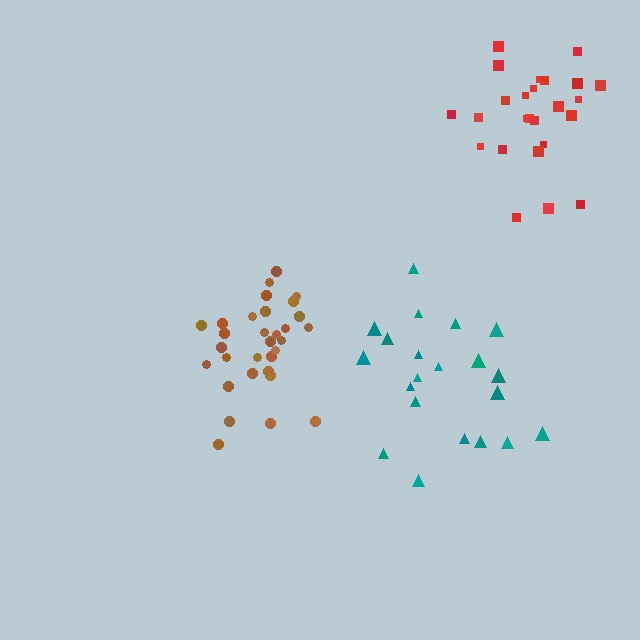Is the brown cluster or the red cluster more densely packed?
Brown.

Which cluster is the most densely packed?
Brown.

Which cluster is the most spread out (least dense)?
Teal.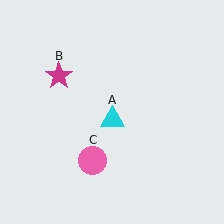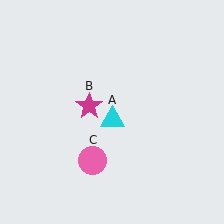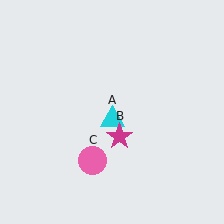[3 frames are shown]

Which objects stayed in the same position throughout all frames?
Cyan triangle (object A) and pink circle (object C) remained stationary.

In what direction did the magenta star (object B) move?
The magenta star (object B) moved down and to the right.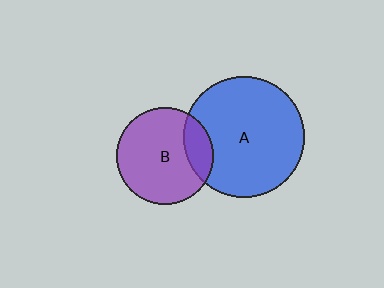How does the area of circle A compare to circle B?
Approximately 1.6 times.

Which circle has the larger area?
Circle A (blue).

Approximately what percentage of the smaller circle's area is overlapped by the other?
Approximately 20%.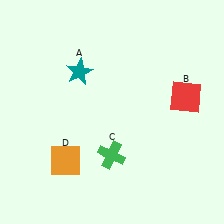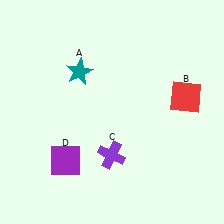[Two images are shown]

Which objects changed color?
C changed from green to purple. D changed from orange to purple.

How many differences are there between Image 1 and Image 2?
There are 2 differences between the two images.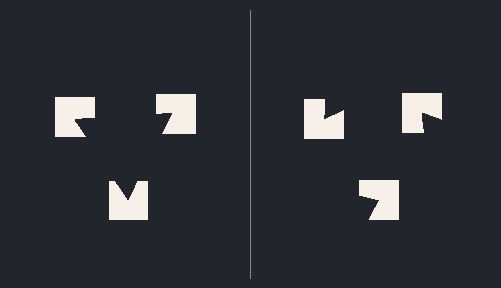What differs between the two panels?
The notched squares are positioned identically on both sides; only the wedge orientations differ. On the left they align to a triangle; on the right they are misaligned.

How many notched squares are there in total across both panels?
6 — 3 on each side.